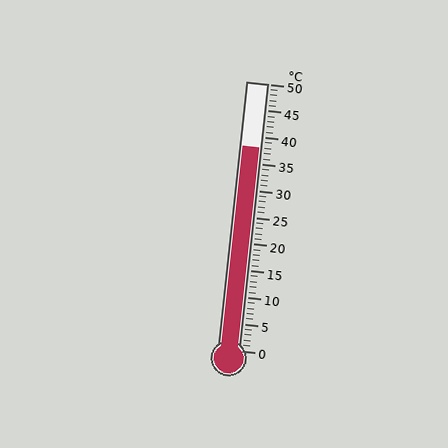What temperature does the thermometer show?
The thermometer shows approximately 38°C.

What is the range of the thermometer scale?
The thermometer scale ranges from 0°C to 50°C.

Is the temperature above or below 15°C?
The temperature is above 15°C.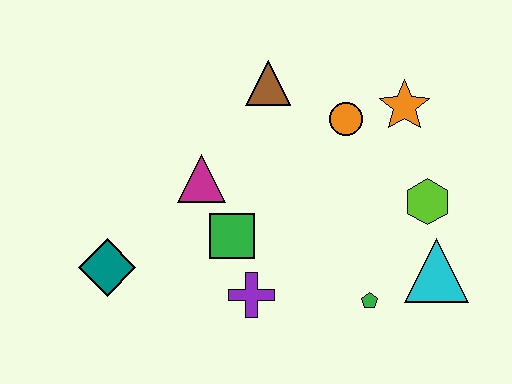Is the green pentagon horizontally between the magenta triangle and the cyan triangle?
Yes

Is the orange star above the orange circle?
Yes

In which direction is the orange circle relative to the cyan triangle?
The orange circle is above the cyan triangle.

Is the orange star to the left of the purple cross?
No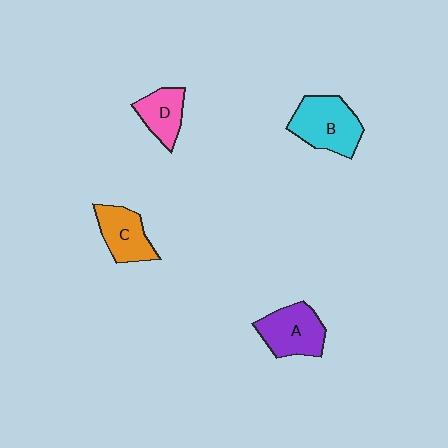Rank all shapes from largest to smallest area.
From largest to smallest: B (cyan), A (purple), C (orange), D (pink).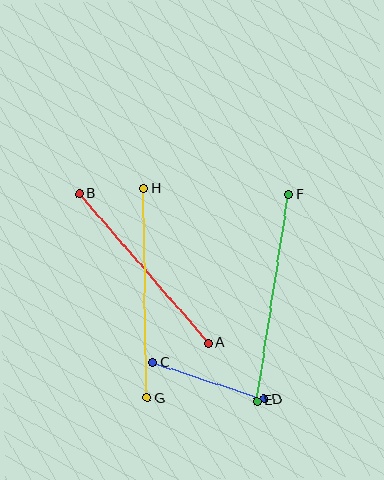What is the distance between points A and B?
The distance is approximately 197 pixels.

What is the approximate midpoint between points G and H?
The midpoint is at approximately (145, 293) pixels.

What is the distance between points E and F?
The distance is approximately 209 pixels.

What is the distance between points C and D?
The distance is approximately 118 pixels.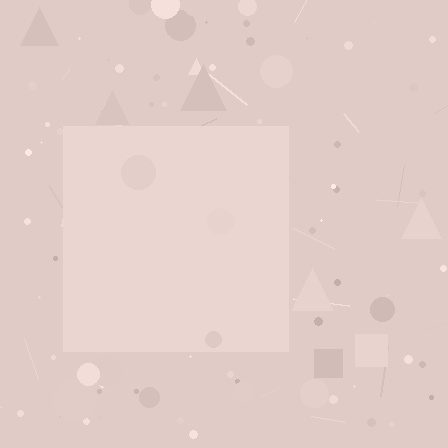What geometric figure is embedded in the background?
A square is embedded in the background.